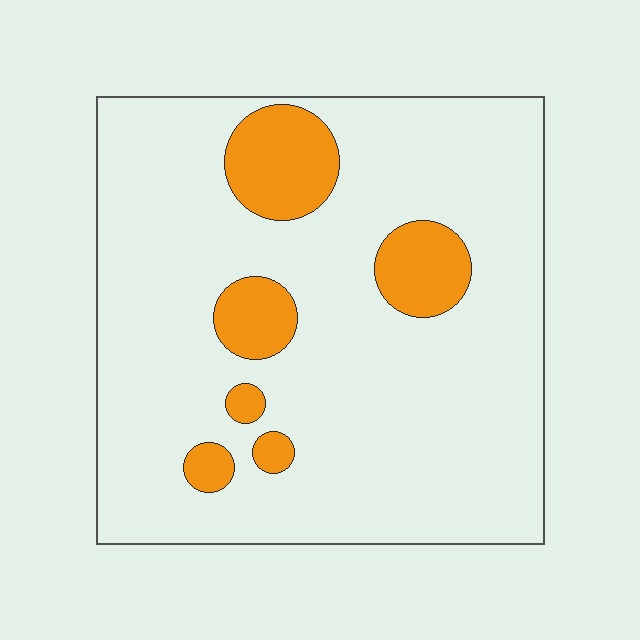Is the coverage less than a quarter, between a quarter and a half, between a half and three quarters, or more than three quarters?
Less than a quarter.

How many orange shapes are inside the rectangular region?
6.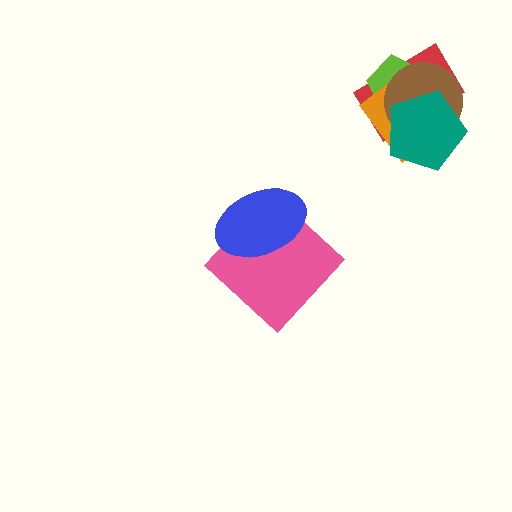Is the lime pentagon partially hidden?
Yes, it is partially covered by another shape.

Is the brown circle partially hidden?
Yes, it is partially covered by another shape.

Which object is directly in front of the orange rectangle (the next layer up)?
The brown circle is directly in front of the orange rectangle.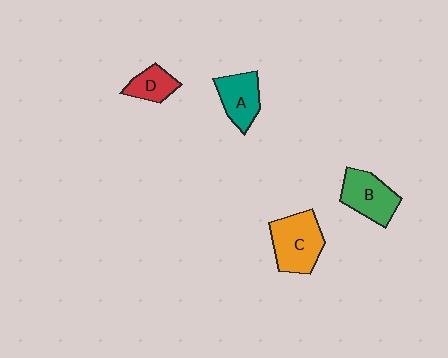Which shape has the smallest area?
Shape D (red).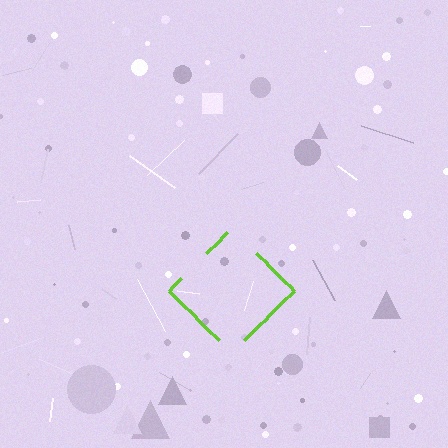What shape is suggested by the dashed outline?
The dashed outline suggests a diamond.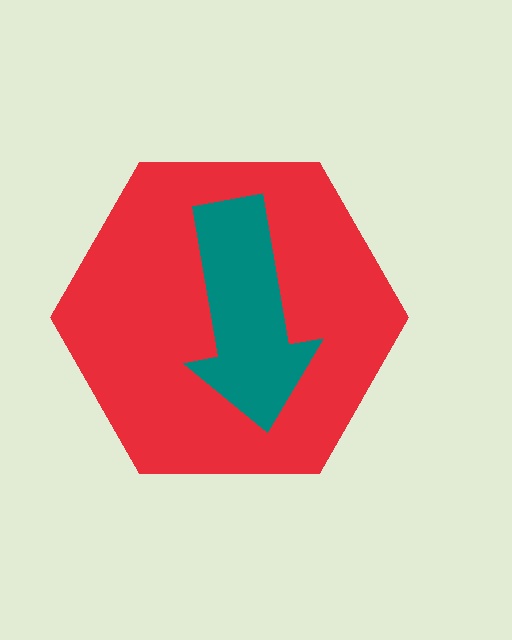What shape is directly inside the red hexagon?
The teal arrow.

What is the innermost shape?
The teal arrow.